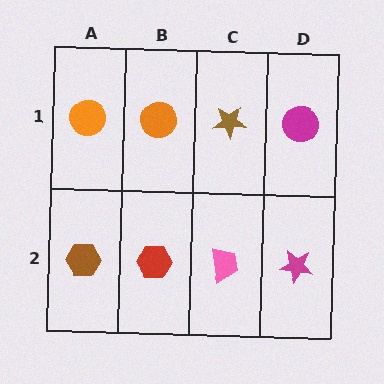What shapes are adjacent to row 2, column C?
A brown star (row 1, column C), a red hexagon (row 2, column B), a magenta star (row 2, column D).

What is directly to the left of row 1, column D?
A brown star.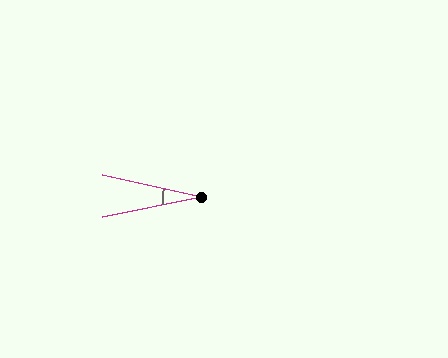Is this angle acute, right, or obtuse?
It is acute.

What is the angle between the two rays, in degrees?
Approximately 24 degrees.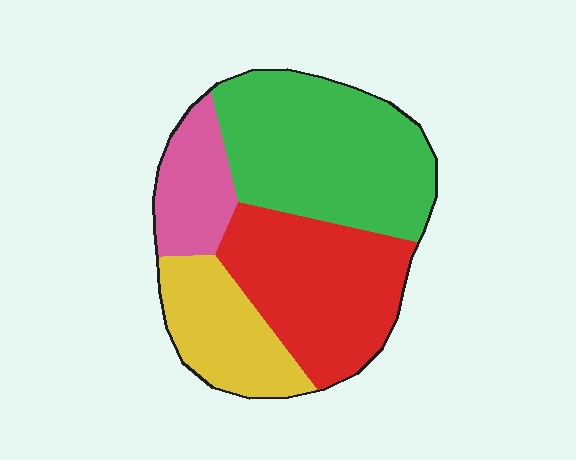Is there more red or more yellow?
Red.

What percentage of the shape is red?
Red takes up about one third (1/3) of the shape.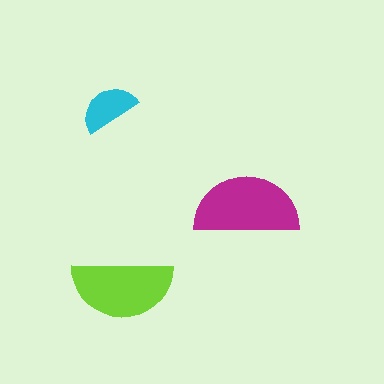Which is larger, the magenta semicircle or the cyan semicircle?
The magenta one.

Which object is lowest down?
The lime semicircle is bottommost.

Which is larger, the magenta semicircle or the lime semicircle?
The magenta one.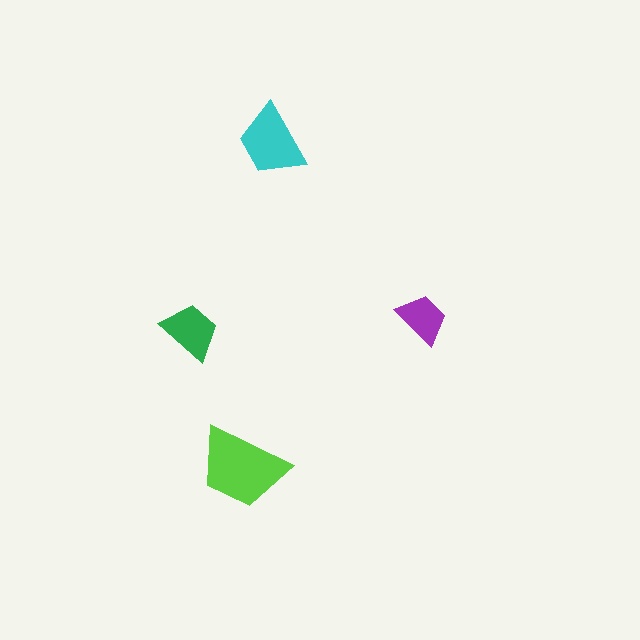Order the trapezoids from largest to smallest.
the lime one, the cyan one, the green one, the purple one.